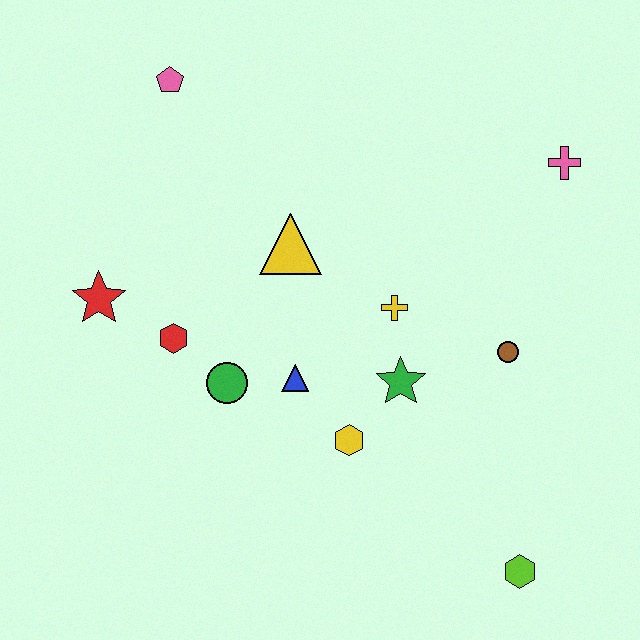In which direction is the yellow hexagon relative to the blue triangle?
The yellow hexagon is below the blue triangle.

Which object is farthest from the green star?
The pink pentagon is farthest from the green star.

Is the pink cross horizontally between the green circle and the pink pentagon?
No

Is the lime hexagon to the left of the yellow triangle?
No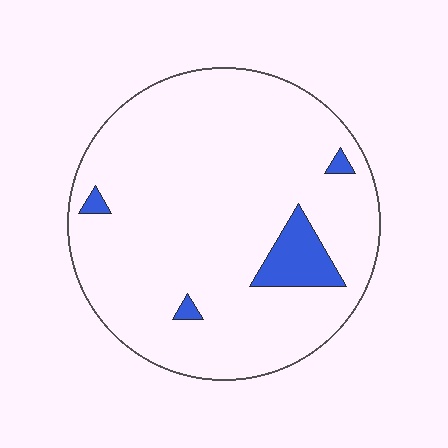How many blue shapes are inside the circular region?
4.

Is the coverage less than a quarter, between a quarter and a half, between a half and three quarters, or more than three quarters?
Less than a quarter.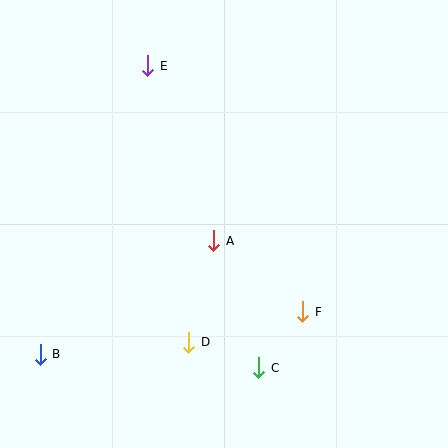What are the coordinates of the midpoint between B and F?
The midpoint between B and F is at (172, 333).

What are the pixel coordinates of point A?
Point A is at (214, 241).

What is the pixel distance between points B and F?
The distance between B and F is 266 pixels.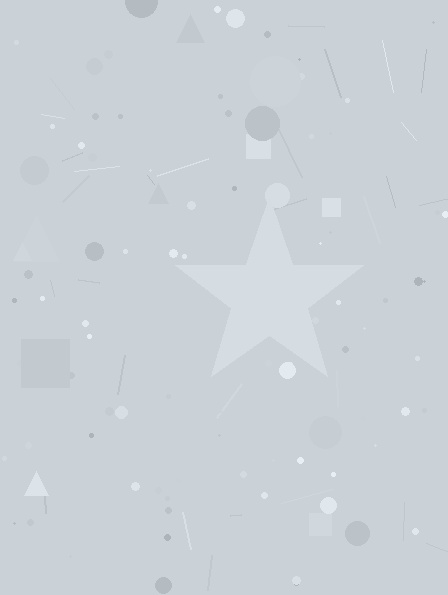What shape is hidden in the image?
A star is hidden in the image.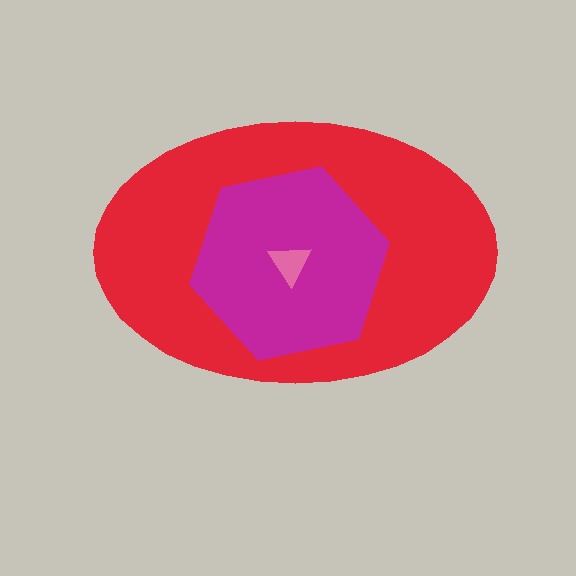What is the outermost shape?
The red ellipse.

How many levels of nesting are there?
3.